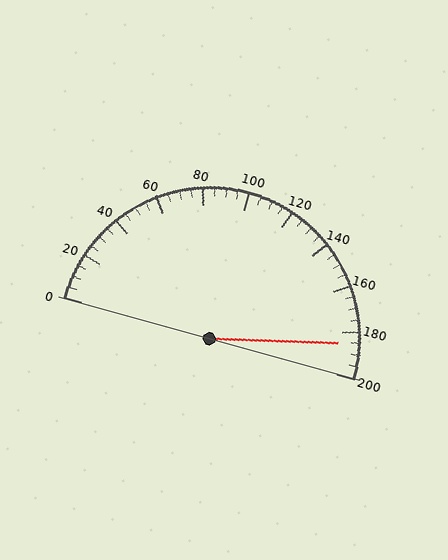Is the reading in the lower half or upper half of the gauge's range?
The reading is in the upper half of the range (0 to 200).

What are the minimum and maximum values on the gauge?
The gauge ranges from 0 to 200.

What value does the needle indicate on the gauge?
The needle indicates approximately 185.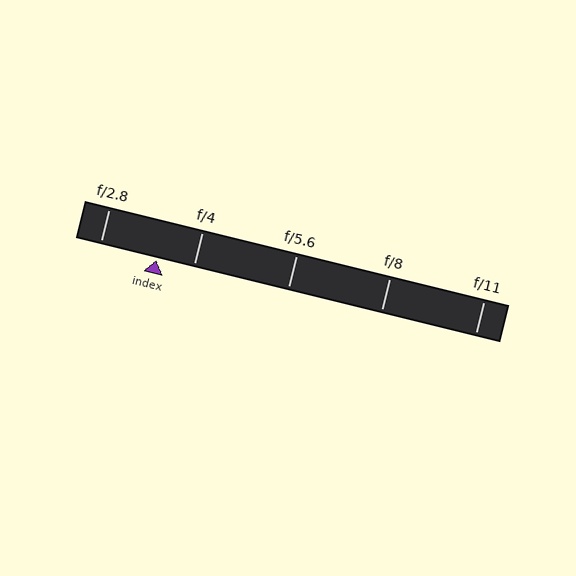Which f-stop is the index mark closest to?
The index mark is closest to f/4.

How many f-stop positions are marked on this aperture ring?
There are 5 f-stop positions marked.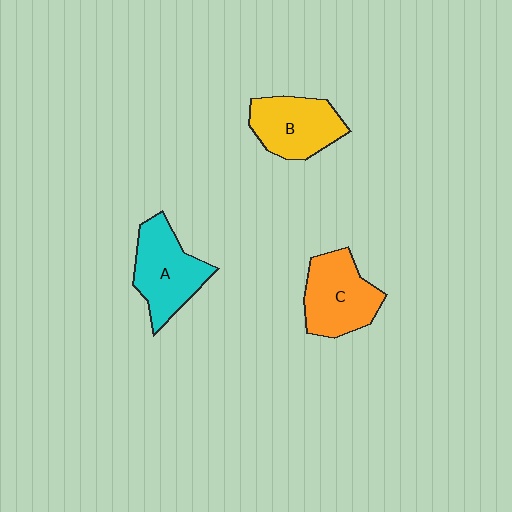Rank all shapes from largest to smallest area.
From largest to smallest: A (cyan), C (orange), B (yellow).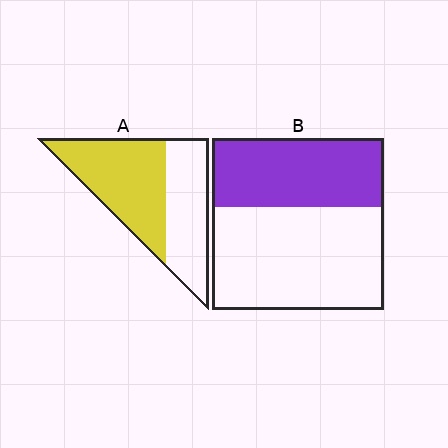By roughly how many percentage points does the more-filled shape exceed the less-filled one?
By roughly 15 percentage points (A over B).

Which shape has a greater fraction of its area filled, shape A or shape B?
Shape A.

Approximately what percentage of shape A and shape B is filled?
A is approximately 55% and B is approximately 40%.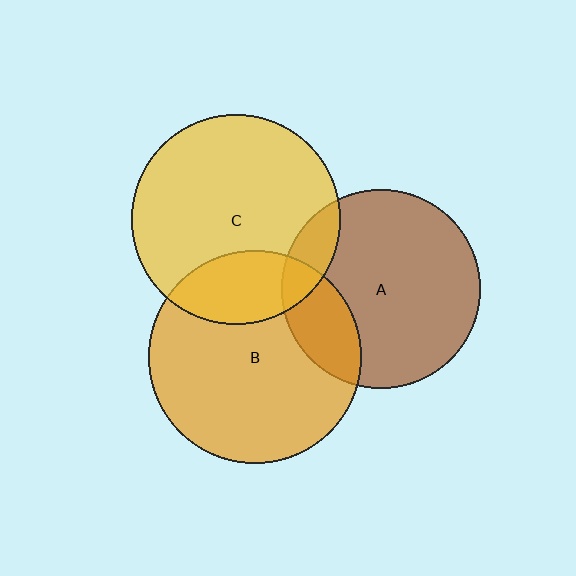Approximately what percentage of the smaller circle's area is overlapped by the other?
Approximately 10%.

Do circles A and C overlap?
Yes.